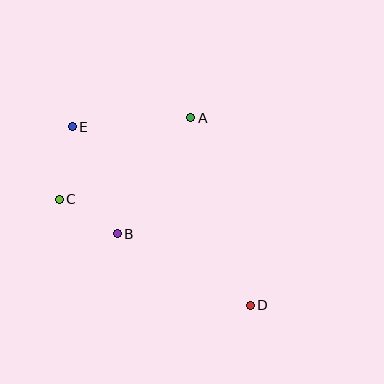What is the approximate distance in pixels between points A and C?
The distance between A and C is approximately 155 pixels.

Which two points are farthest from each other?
Points D and E are farthest from each other.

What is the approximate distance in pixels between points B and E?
The distance between B and E is approximately 116 pixels.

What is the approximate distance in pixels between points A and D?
The distance between A and D is approximately 197 pixels.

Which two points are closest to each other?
Points B and C are closest to each other.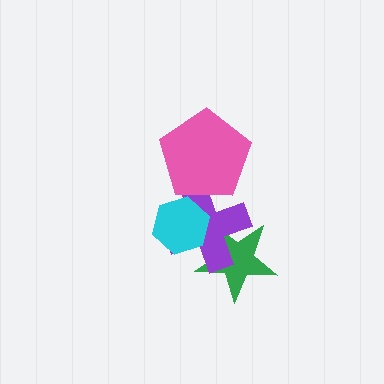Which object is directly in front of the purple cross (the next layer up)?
The pink pentagon is directly in front of the purple cross.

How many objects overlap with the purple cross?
3 objects overlap with the purple cross.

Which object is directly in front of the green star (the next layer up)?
The purple cross is directly in front of the green star.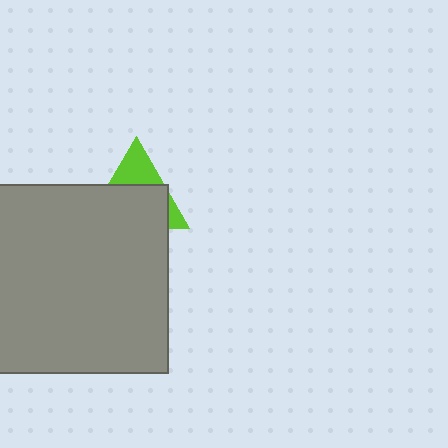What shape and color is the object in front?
The object in front is a gray square.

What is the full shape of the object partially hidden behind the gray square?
The partially hidden object is a lime triangle.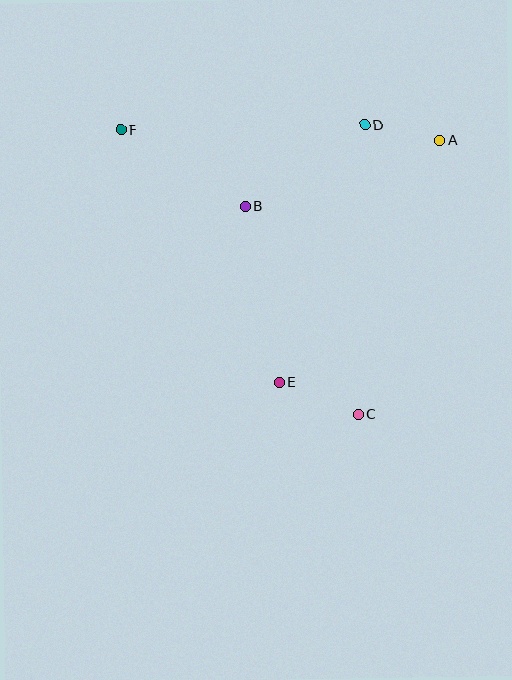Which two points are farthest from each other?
Points C and F are farthest from each other.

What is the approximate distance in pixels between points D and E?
The distance between D and E is approximately 271 pixels.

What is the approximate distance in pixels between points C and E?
The distance between C and E is approximately 86 pixels.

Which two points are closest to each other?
Points A and D are closest to each other.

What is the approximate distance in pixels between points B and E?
The distance between B and E is approximately 179 pixels.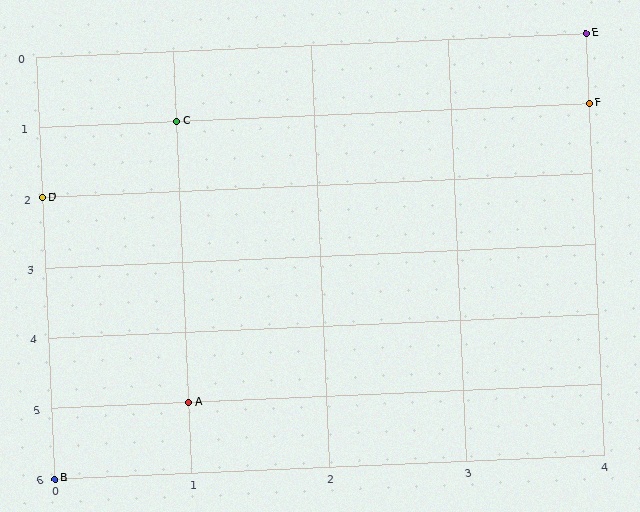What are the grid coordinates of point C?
Point C is at grid coordinates (1, 1).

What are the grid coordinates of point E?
Point E is at grid coordinates (4, 0).